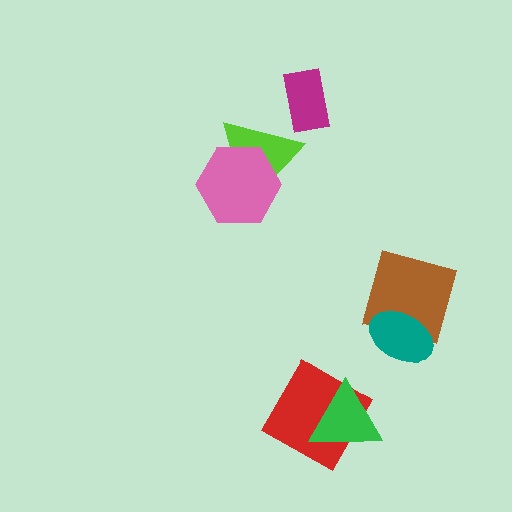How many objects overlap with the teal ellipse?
1 object overlaps with the teal ellipse.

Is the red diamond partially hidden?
Yes, it is partially covered by another shape.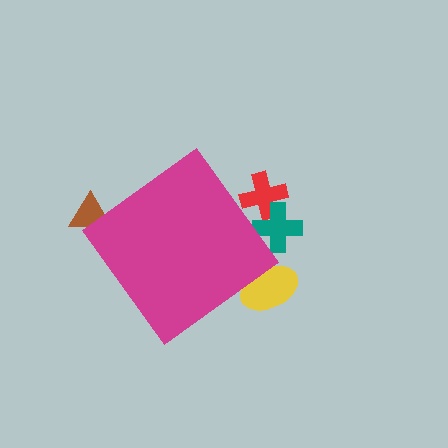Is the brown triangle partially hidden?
Yes, the brown triangle is partially hidden behind the magenta diamond.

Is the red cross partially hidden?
Yes, the red cross is partially hidden behind the magenta diamond.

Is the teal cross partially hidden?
Yes, the teal cross is partially hidden behind the magenta diamond.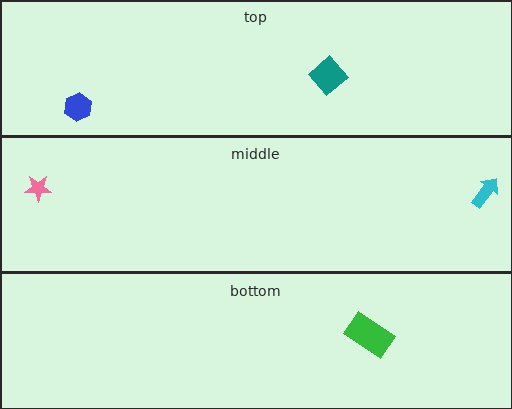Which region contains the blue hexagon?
The top region.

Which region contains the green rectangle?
The bottom region.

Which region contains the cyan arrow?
The middle region.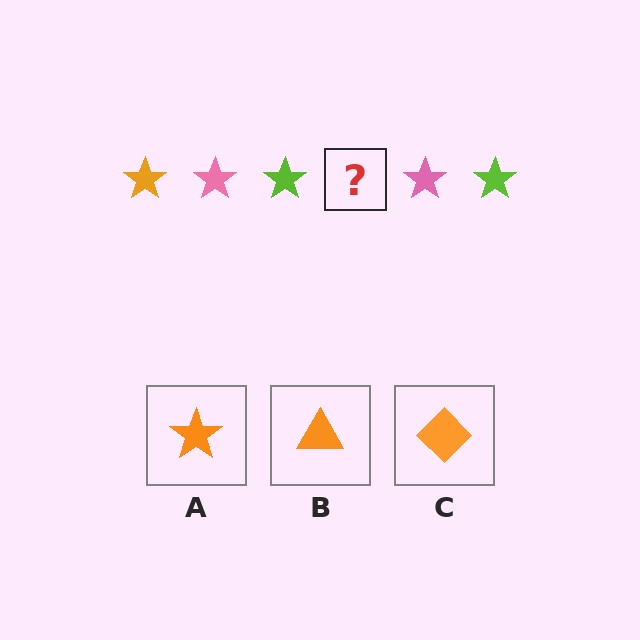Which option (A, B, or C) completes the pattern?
A.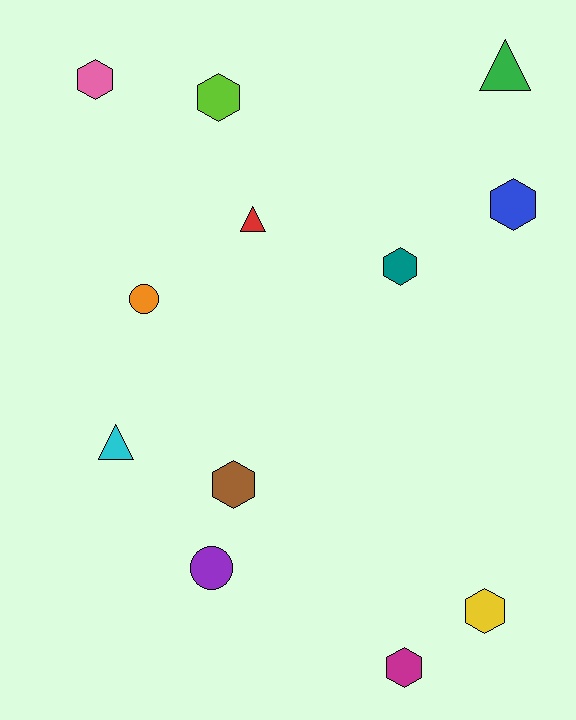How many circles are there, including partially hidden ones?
There are 2 circles.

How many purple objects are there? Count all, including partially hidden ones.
There is 1 purple object.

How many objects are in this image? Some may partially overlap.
There are 12 objects.